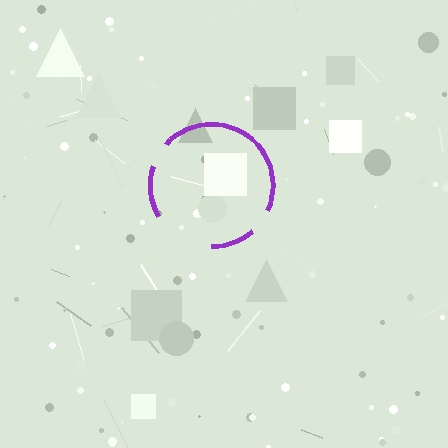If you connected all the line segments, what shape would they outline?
They would outline a circle.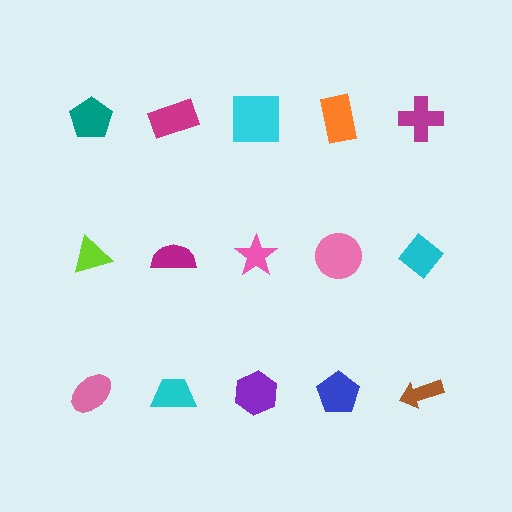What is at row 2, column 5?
A cyan diamond.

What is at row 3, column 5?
A brown arrow.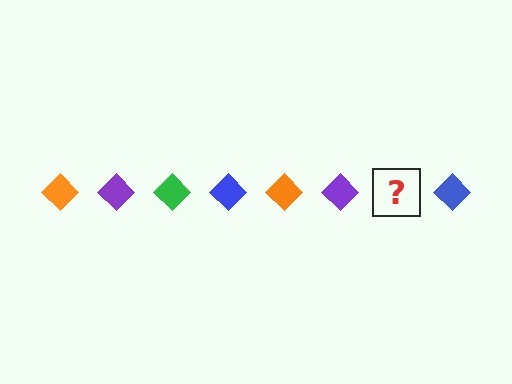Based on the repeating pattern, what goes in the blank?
The blank should be a green diamond.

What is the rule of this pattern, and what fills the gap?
The rule is that the pattern cycles through orange, purple, green, blue diamonds. The gap should be filled with a green diamond.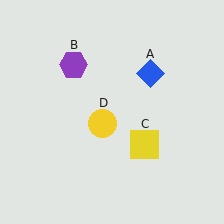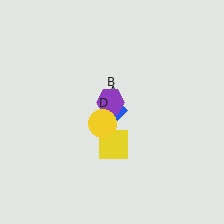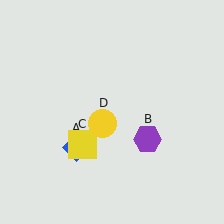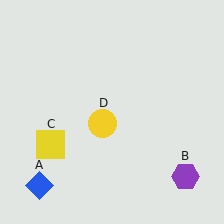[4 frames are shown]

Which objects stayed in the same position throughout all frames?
Yellow circle (object D) remained stationary.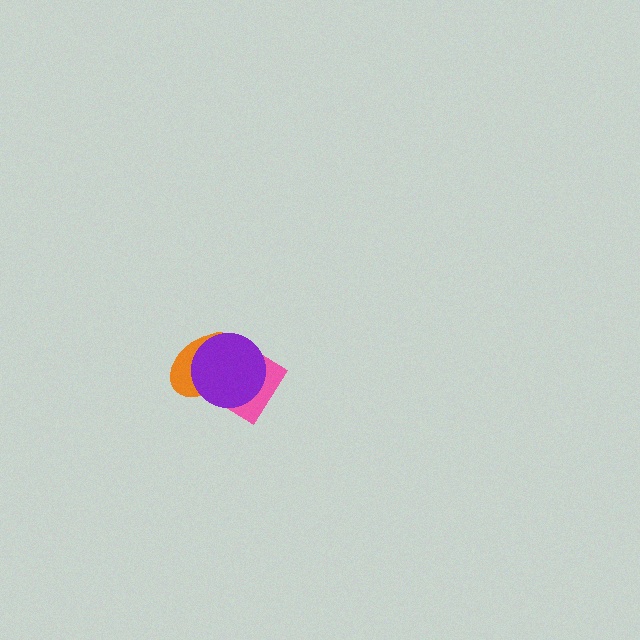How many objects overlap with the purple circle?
2 objects overlap with the purple circle.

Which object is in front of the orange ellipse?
The purple circle is in front of the orange ellipse.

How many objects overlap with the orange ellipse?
2 objects overlap with the orange ellipse.